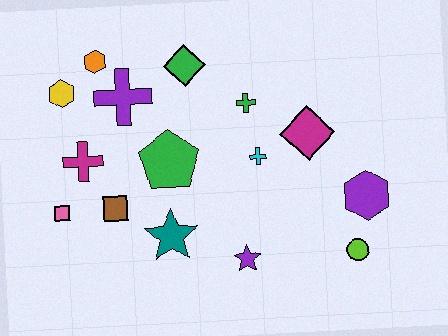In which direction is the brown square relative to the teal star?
The brown square is to the left of the teal star.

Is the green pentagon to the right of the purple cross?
Yes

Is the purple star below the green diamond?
Yes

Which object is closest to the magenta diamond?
The cyan cross is closest to the magenta diamond.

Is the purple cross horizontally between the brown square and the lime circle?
Yes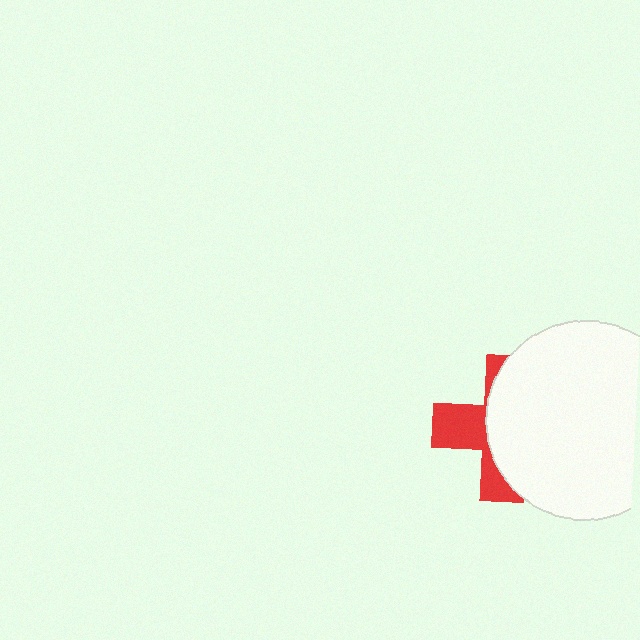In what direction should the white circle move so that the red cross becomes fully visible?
The white circle should move right. That is the shortest direction to clear the overlap and leave the red cross fully visible.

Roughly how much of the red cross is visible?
A small part of it is visible (roughly 37%).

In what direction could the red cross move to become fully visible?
The red cross could move left. That would shift it out from behind the white circle entirely.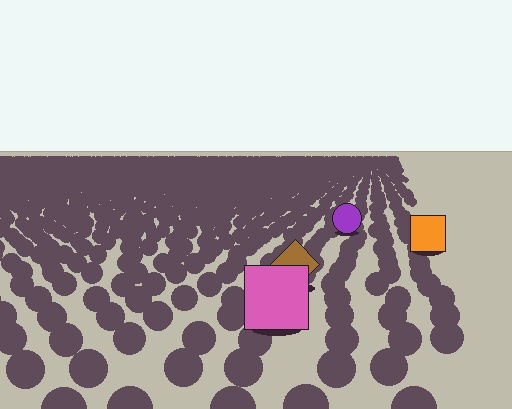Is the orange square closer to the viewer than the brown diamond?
No. The brown diamond is closer — you can tell from the texture gradient: the ground texture is coarser near it.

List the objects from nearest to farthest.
From nearest to farthest: the pink square, the brown diamond, the orange square, the purple circle.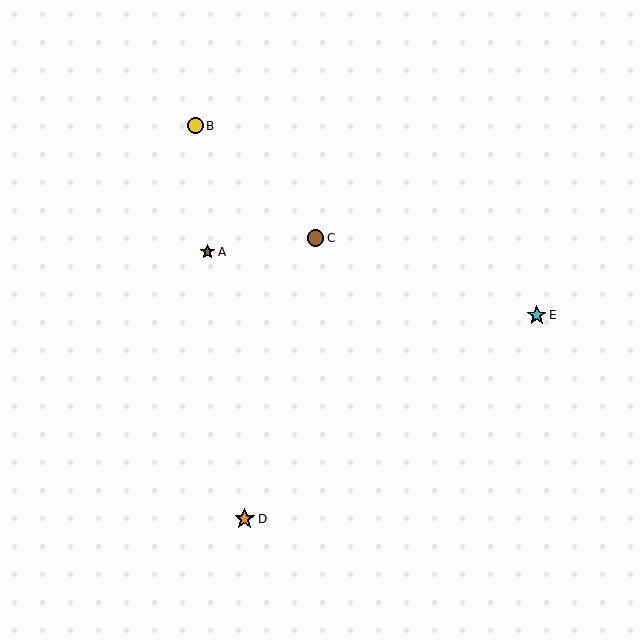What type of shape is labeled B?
Shape B is a yellow circle.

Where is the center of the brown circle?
The center of the brown circle is at (315, 238).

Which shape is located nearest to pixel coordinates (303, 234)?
The brown circle (labeled C) at (315, 238) is nearest to that location.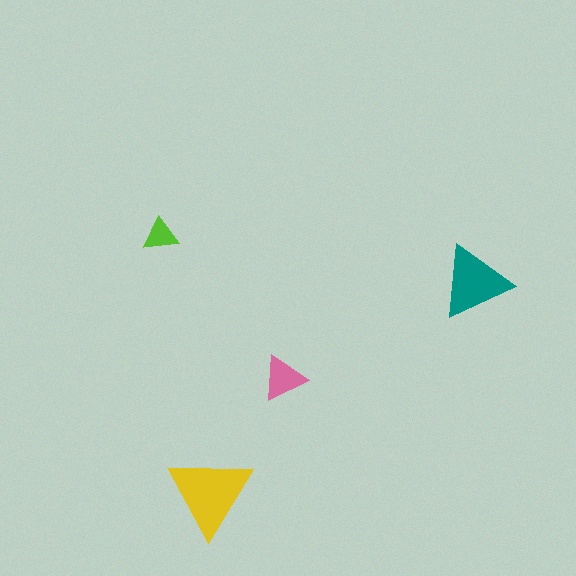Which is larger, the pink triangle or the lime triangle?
The pink one.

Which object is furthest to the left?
The lime triangle is leftmost.